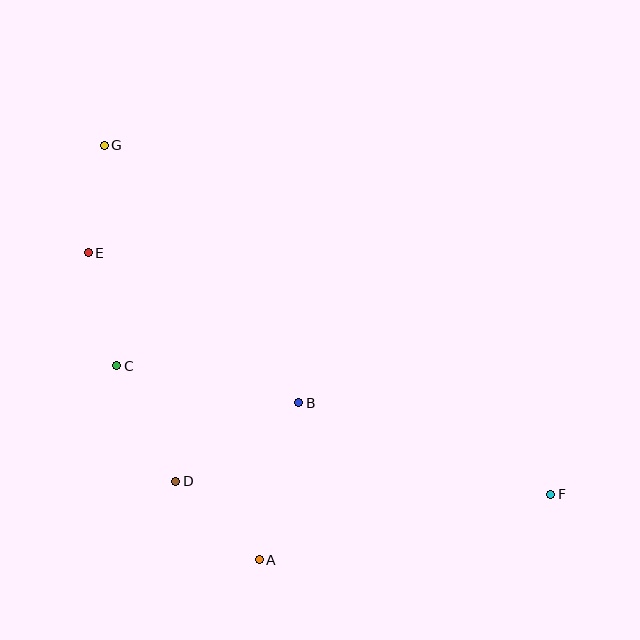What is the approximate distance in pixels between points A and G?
The distance between A and G is approximately 443 pixels.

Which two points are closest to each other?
Points E and G are closest to each other.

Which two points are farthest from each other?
Points F and G are farthest from each other.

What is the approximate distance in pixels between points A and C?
The distance between A and C is approximately 241 pixels.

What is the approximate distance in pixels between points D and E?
The distance between D and E is approximately 245 pixels.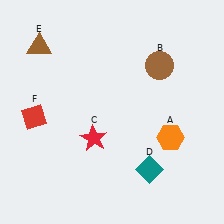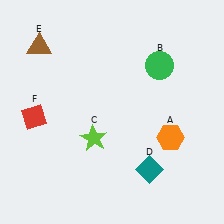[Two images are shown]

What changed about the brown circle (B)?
In Image 1, B is brown. In Image 2, it changed to green.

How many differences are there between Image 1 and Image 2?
There are 2 differences between the two images.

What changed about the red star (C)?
In Image 1, C is red. In Image 2, it changed to lime.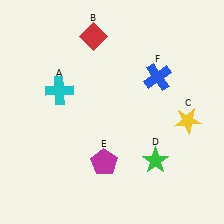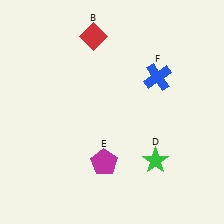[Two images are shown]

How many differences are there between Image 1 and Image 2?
There are 2 differences between the two images.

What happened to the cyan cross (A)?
The cyan cross (A) was removed in Image 2. It was in the top-left area of Image 1.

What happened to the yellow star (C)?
The yellow star (C) was removed in Image 2. It was in the bottom-right area of Image 1.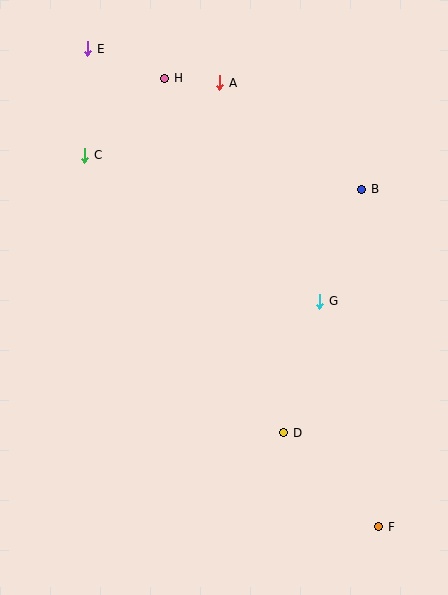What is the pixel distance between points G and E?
The distance between G and E is 343 pixels.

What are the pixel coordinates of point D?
Point D is at (284, 433).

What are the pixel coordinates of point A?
Point A is at (220, 83).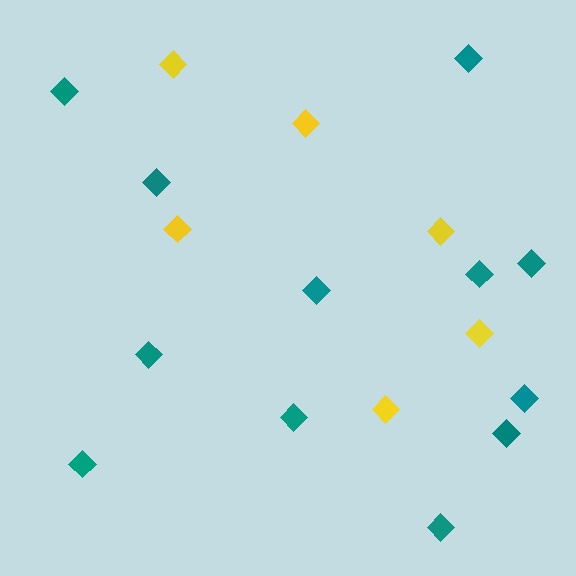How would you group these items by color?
There are 2 groups: one group of yellow diamonds (6) and one group of teal diamonds (12).